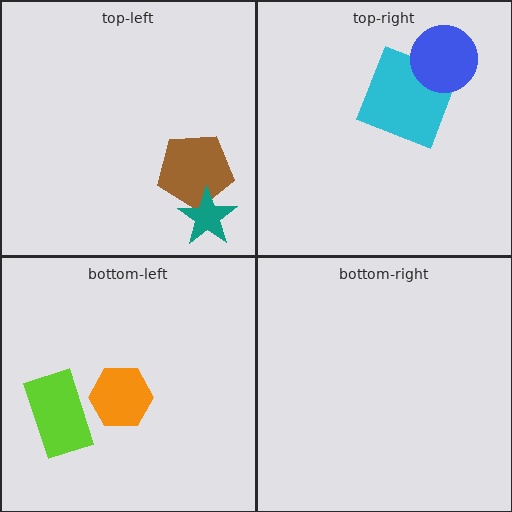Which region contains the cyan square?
The top-right region.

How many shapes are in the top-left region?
2.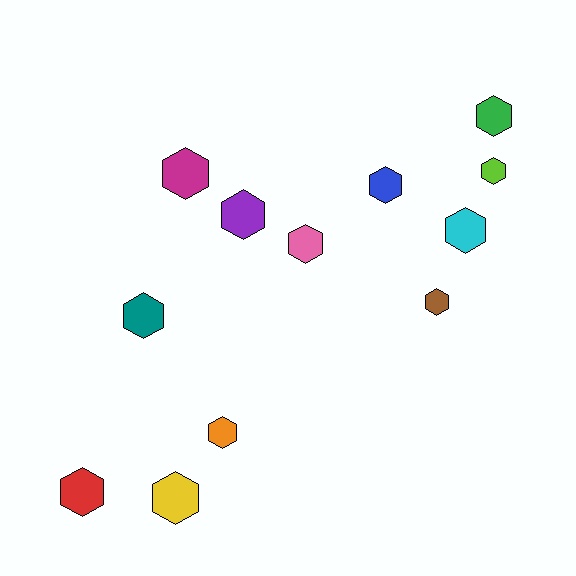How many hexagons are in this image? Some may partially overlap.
There are 12 hexagons.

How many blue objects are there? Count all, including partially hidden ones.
There is 1 blue object.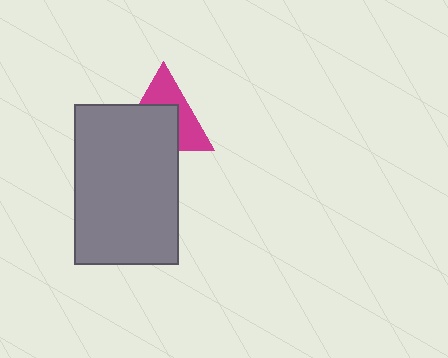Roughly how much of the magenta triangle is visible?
A small part of it is visible (roughly 45%).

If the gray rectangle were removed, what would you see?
You would see the complete magenta triangle.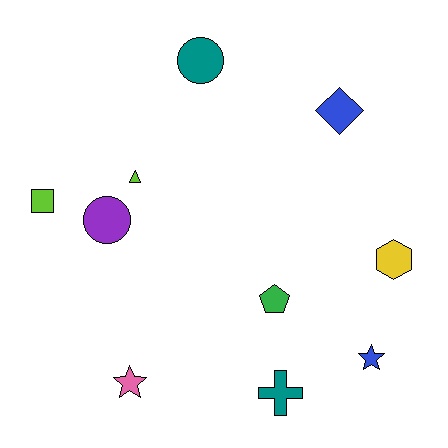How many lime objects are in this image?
There are 2 lime objects.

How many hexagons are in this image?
There is 1 hexagon.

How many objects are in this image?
There are 10 objects.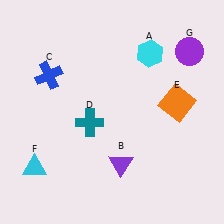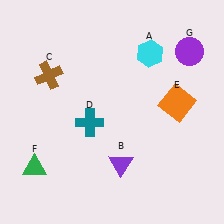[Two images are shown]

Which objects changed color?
C changed from blue to brown. F changed from cyan to green.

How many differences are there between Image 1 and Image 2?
There are 2 differences between the two images.